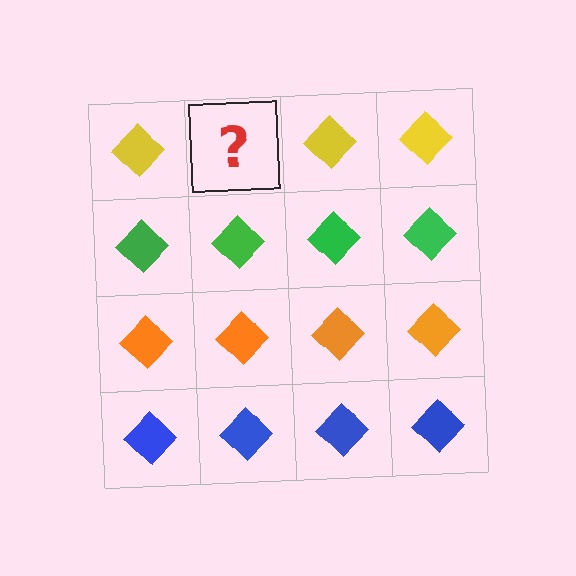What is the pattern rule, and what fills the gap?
The rule is that each row has a consistent color. The gap should be filled with a yellow diamond.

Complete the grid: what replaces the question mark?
The question mark should be replaced with a yellow diamond.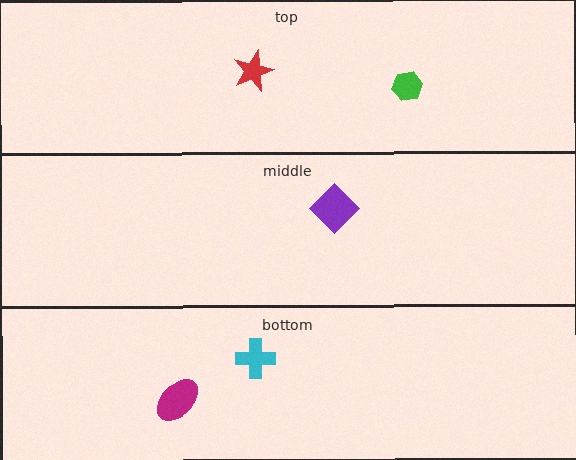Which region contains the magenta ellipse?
The bottom region.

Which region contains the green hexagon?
The top region.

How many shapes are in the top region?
2.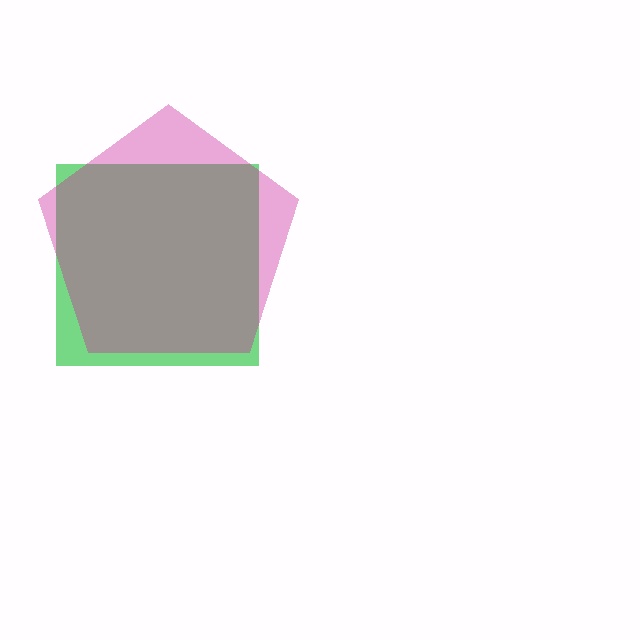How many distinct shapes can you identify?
There are 2 distinct shapes: a green square, a magenta pentagon.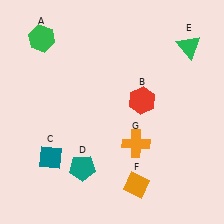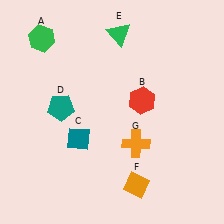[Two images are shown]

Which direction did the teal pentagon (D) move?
The teal pentagon (D) moved up.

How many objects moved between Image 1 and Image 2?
3 objects moved between the two images.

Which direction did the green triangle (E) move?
The green triangle (E) moved left.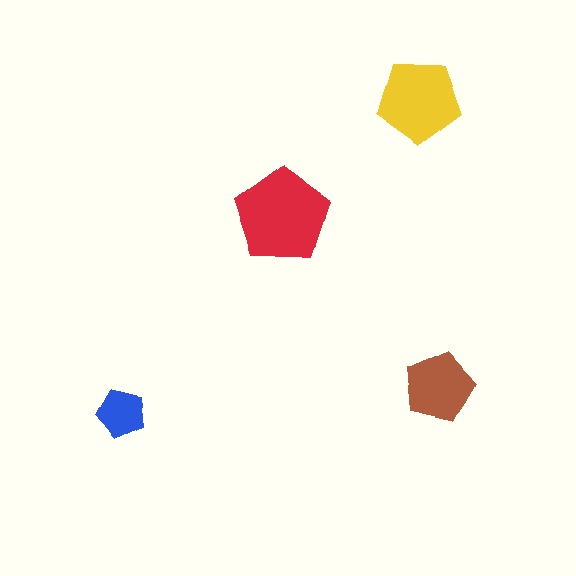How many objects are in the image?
There are 4 objects in the image.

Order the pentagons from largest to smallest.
the red one, the yellow one, the brown one, the blue one.